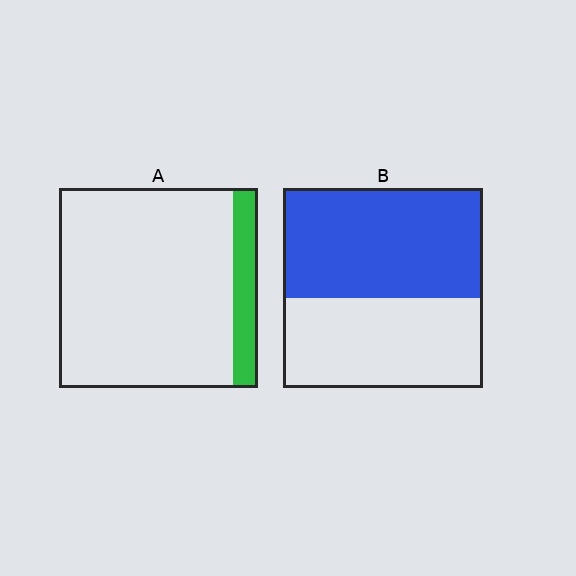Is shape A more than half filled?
No.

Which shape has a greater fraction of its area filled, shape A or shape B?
Shape B.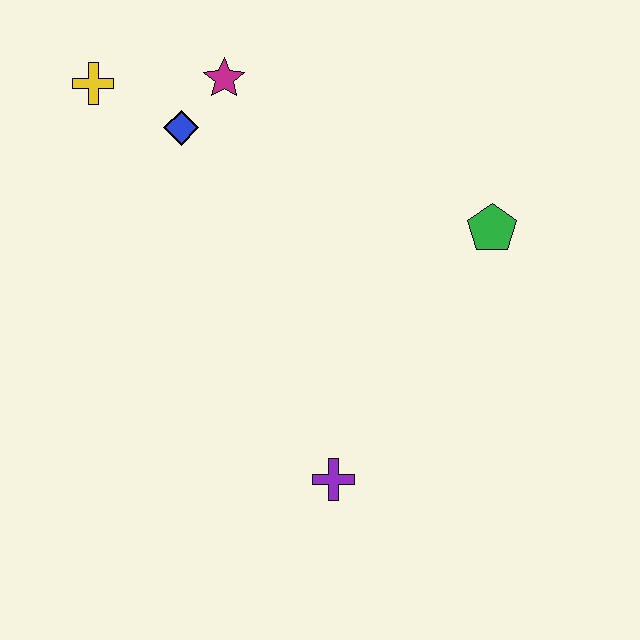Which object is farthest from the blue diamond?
The purple cross is farthest from the blue diamond.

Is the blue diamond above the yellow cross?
No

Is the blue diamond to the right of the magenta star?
No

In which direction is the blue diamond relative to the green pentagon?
The blue diamond is to the left of the green pentagon.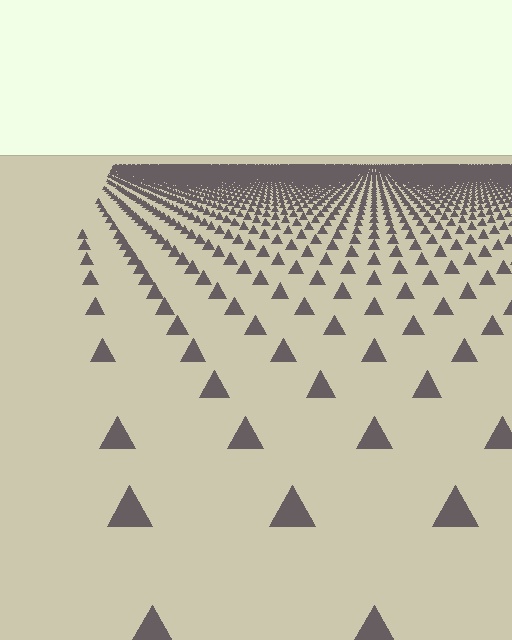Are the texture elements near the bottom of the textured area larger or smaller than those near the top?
Larger. Near the bottom, elements are closer to the viewer and appear at a bigger on-screen size.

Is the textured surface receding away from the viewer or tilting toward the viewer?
The surface is receding away from the viewer. Texture elements get smaller and denser toward the top.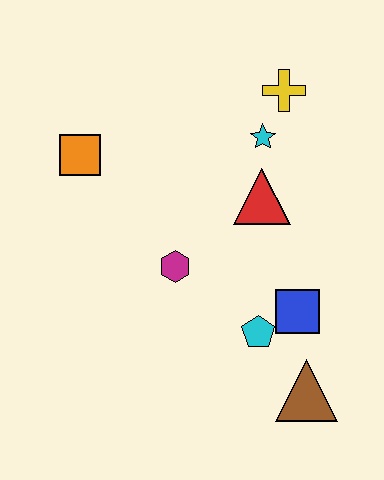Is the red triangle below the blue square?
No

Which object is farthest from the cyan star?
The brown triangle is farthest from the cyan star.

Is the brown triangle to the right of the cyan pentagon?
Yes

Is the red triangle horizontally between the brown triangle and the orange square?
Yes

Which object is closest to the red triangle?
The cyan star is closest to the red triangle.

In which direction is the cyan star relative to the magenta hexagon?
The cyan star is above the magenta hexagon.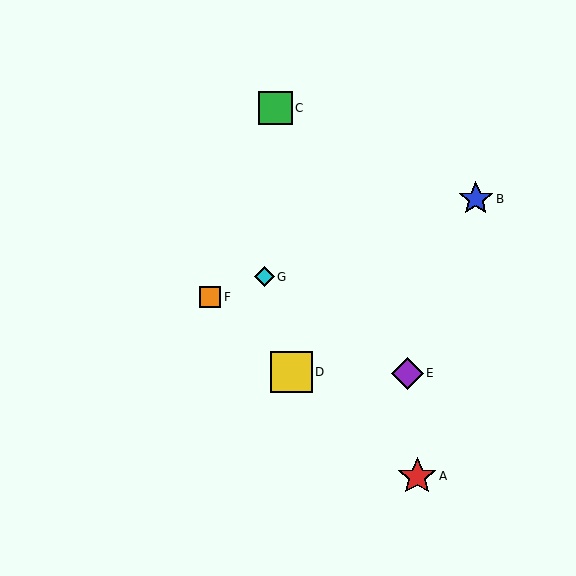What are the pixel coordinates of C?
Object C is at (275, 108).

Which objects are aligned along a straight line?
Objects B, F, G are aligned along a straight line.